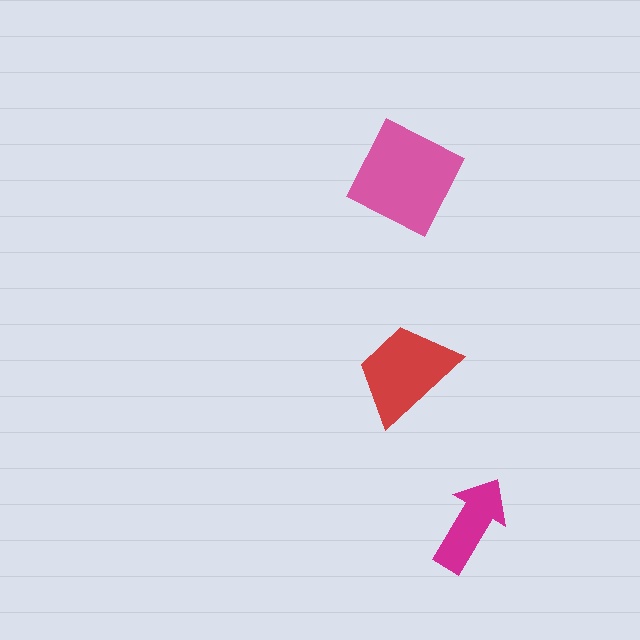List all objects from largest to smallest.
The pink diamond, the red trapezoid, the magenta arrow.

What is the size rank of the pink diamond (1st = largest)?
1st.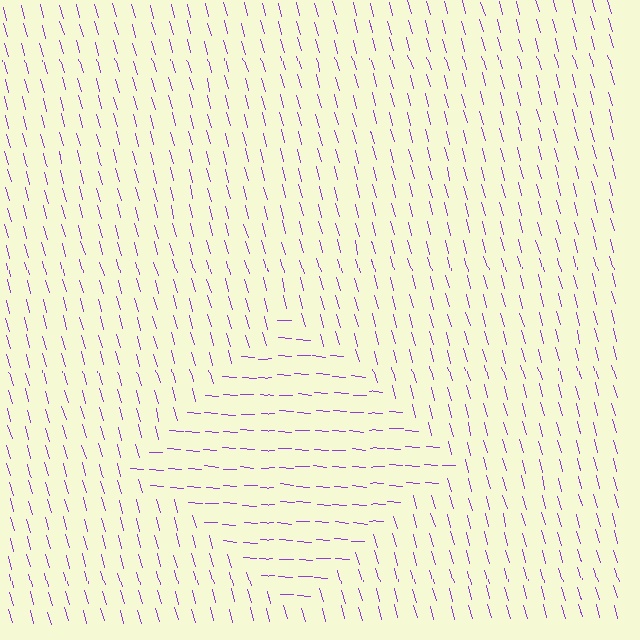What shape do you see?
I see a diamond.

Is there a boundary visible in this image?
Yes, there is a texture boundary formed by a change in line orientation.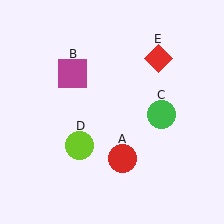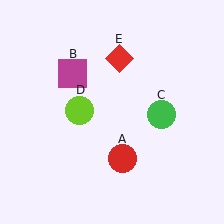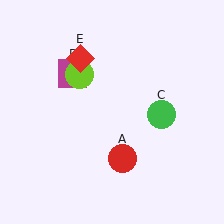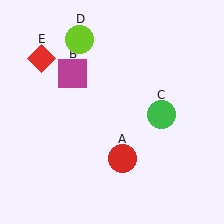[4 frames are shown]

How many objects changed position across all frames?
2 objects changed position: lime circle (object D), red diamond (object E).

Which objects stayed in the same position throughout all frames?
Red circle (object A) and magenta square (object B) and green circle (object C) remained stationary.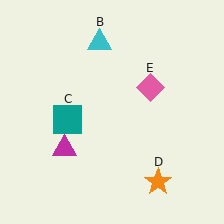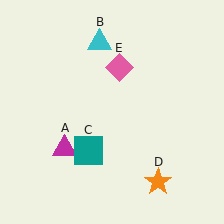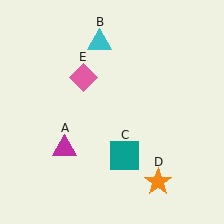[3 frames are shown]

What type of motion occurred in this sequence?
The teal square (object C), pink diamond (object E) rotated counterclockwise around the center of the scene.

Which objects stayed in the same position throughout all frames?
Magenta triangle (object A) and cyan triangle (object B) and orange star (object D) remained stationary.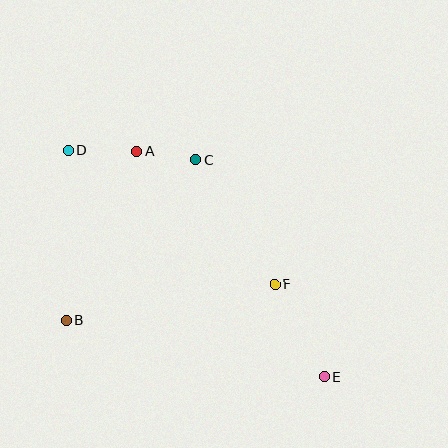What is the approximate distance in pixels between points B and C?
The distance between B and C is approximately 207 pixels.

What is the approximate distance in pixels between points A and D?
The distance between A and D is approximately 69 pixels.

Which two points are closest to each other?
Points A and C are closest to each other.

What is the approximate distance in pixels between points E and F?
The distance between E and F is approximately 105 pixels.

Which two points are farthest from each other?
Points D and E are farthest from each other.